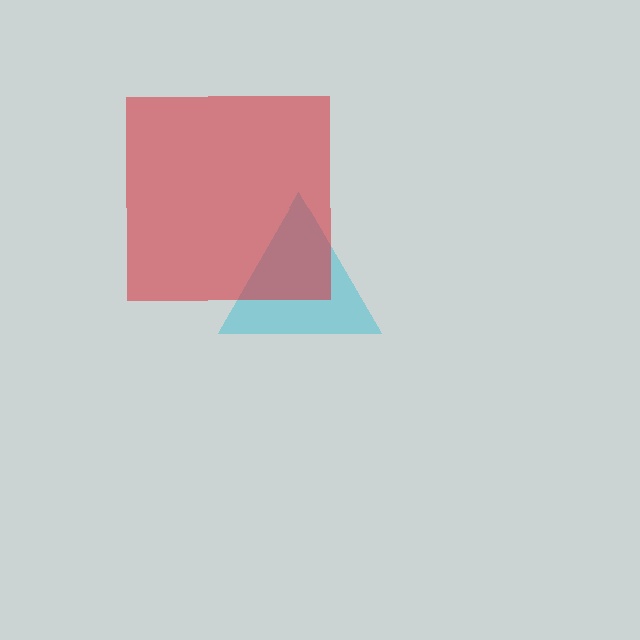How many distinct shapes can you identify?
There are 2 distinct shapes: a cyan triangle, a red square.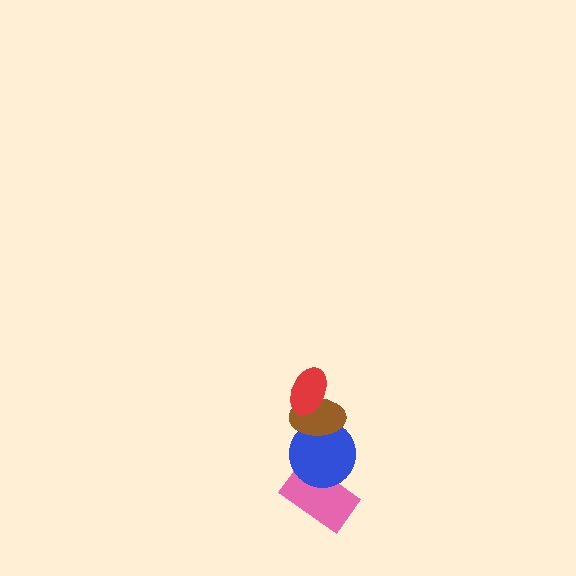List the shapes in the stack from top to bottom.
From top to bottom: the red ellipse, the brown ellipse, the blue circle, the pink rectangle.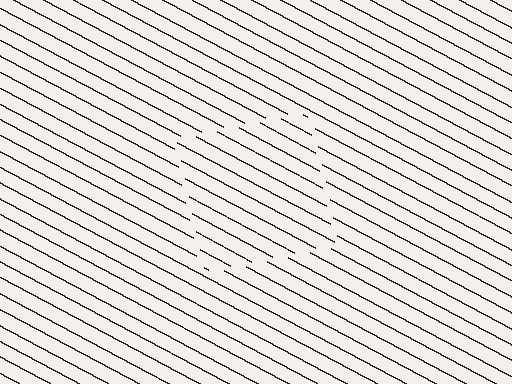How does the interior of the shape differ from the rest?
The interior of the shape contains the same grating, shifted by half a period — the contour is defined by the phase discontinuity where line-ends from the inner and outer gratings abut.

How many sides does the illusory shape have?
4 sides — the line-ends trace a square.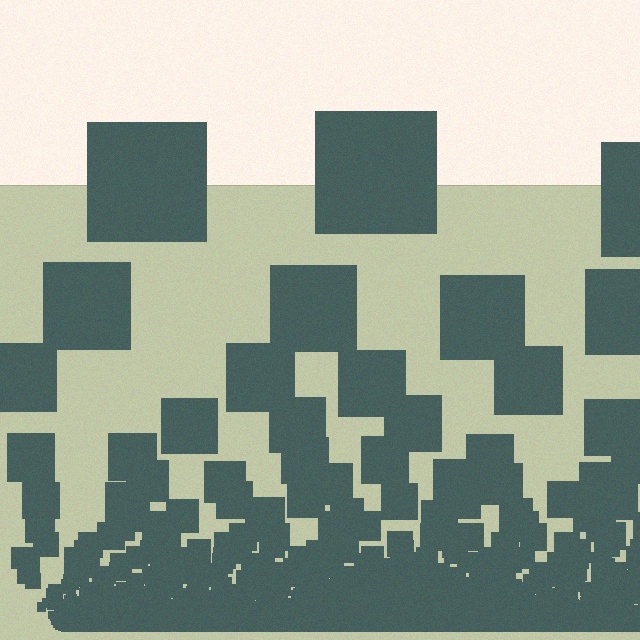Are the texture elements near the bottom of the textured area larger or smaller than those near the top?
Smaller. The gradient is inverted — elements near the bottom are smaller and denser.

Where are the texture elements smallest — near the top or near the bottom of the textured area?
Near the bottom.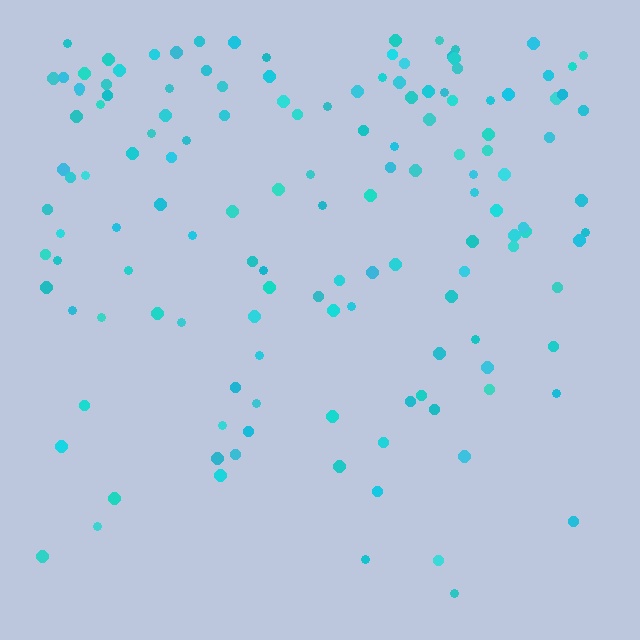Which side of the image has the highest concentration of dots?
The top.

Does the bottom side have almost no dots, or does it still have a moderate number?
Still a moderate number, just noticeably fewer than the top.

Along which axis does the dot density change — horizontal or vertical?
Vertical.